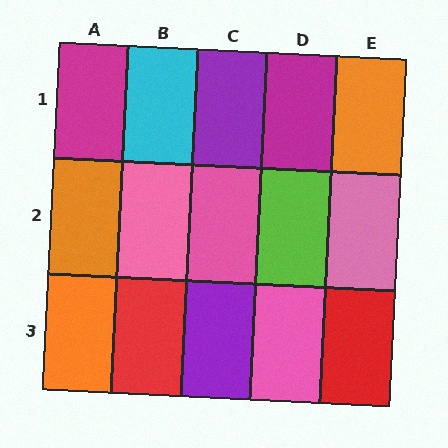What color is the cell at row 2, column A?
Orange.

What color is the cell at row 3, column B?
Red.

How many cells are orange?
3 cells are orange.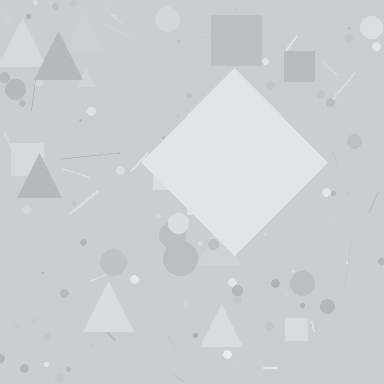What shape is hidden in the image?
A diamond is hidden in the image.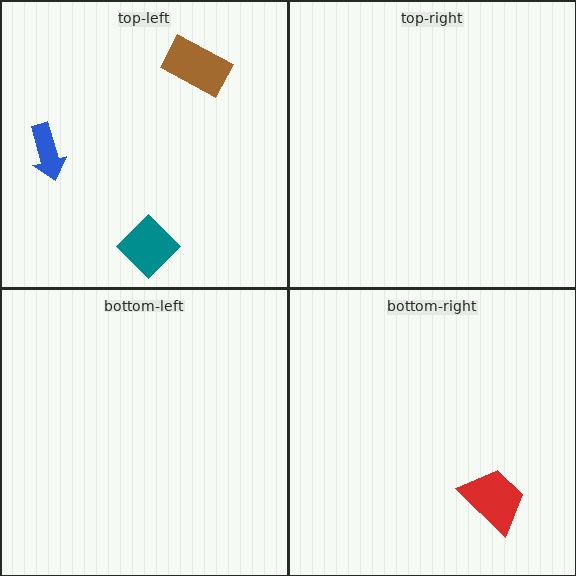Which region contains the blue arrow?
The top-left region.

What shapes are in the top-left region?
The blue arrow, the brown rectangle, the teal diamond.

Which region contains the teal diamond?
The top-left region.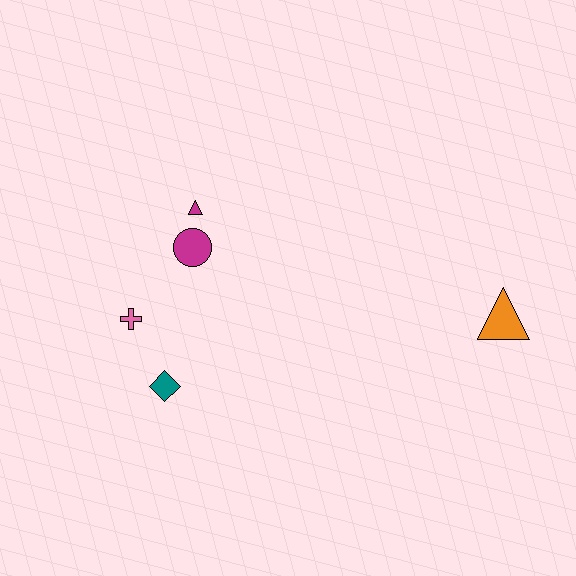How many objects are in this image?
There are 5 objects.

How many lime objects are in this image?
There are no lime objects.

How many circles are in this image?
There is 1 circle.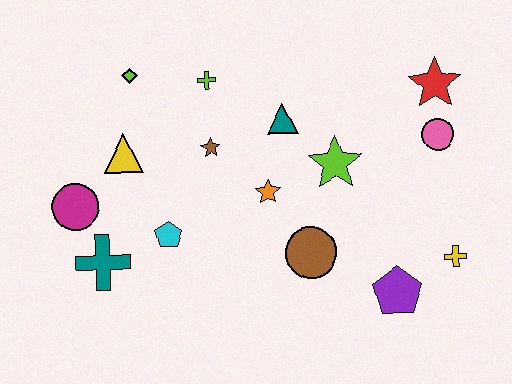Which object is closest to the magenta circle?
The teal cross is closest to the magenta circle.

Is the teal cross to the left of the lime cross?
Yes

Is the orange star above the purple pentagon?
Yes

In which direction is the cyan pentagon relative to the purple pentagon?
The cyan pentagon is to the left of the purple pentagon.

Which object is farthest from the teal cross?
The red star is farthest from the teal cross.